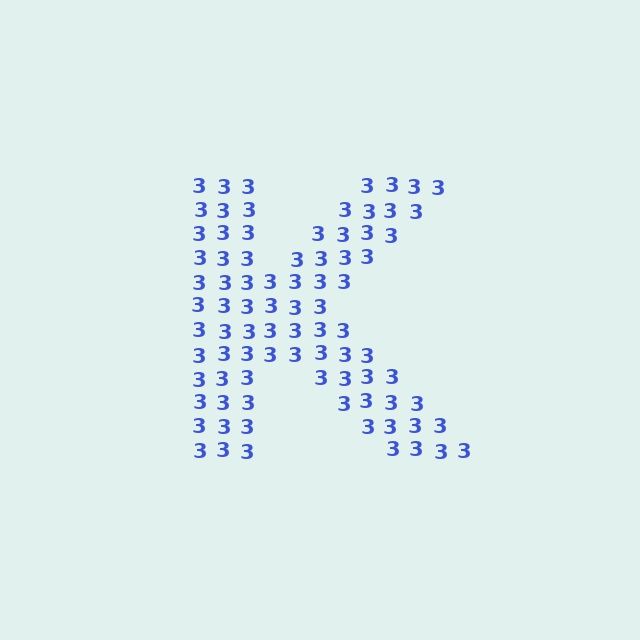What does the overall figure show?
The overall figure shows the letter K.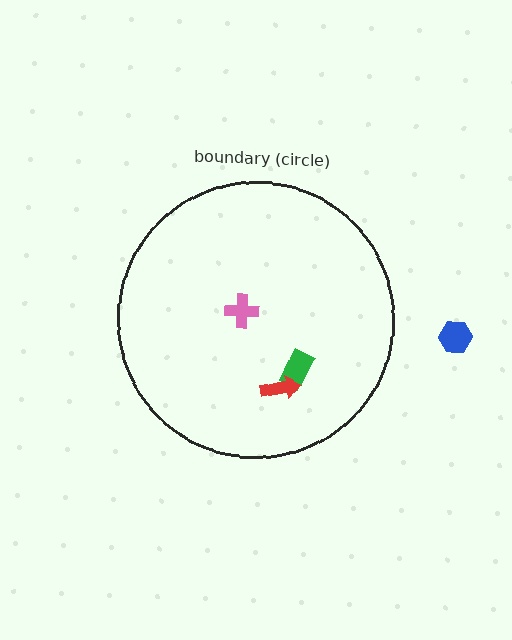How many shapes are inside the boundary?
3 inside, 1 outside.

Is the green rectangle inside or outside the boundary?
Inside.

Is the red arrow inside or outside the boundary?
Inside.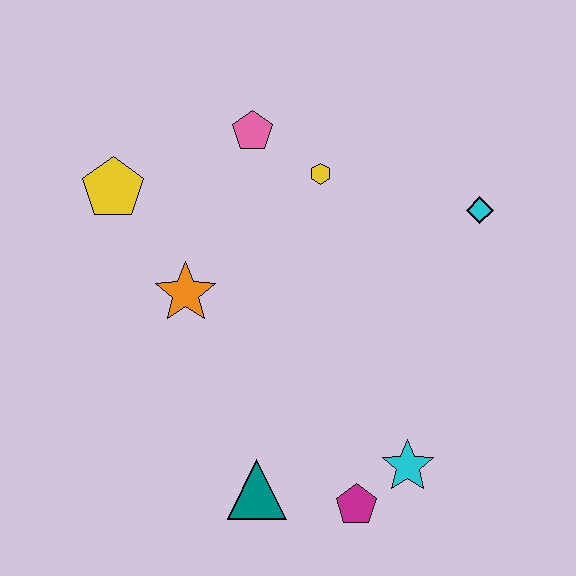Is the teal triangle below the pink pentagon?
Yes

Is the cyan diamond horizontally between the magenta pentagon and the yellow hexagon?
No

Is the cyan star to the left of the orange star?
No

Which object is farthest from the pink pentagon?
The magenta pentagon is farthest from the pink pentagon.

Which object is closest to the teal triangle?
The magenta pentagon is closest to the teal triangle.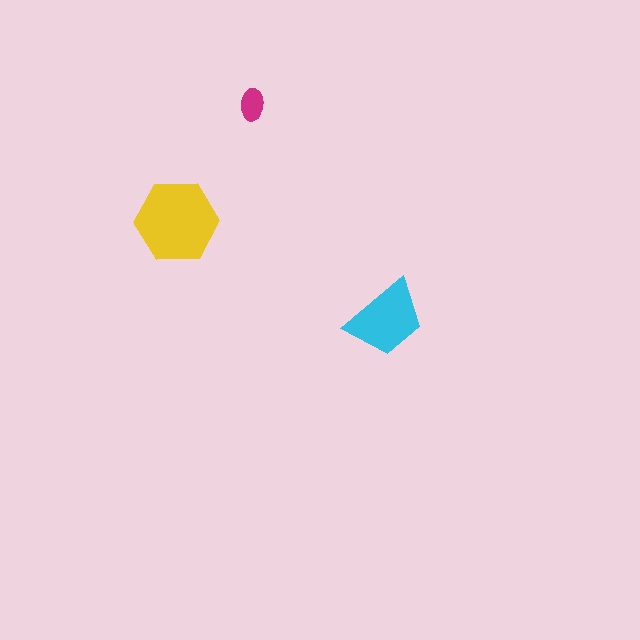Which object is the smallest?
The magenta ellipse.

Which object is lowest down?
The cyan trapezoid is bottommost.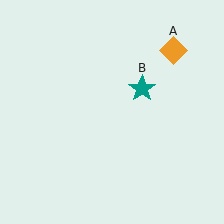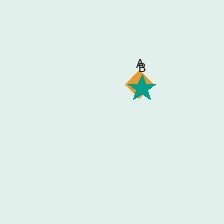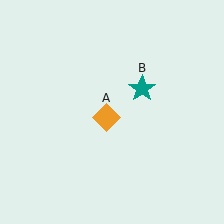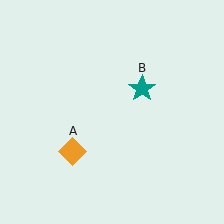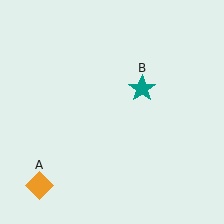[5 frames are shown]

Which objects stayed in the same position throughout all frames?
Teal star (object B) remained stationary.